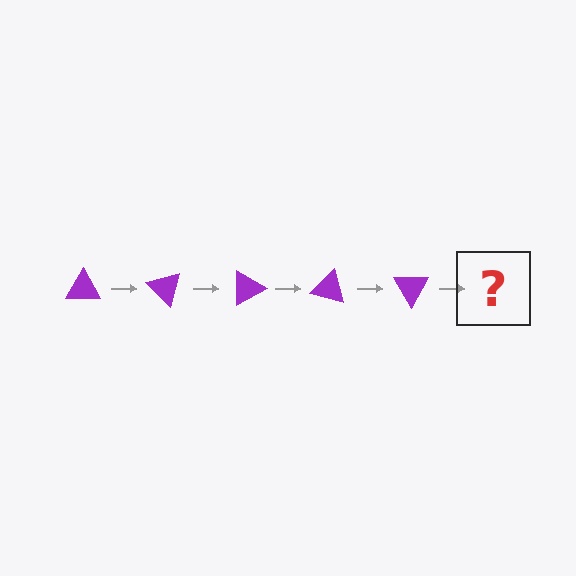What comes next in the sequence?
The next element should be a purple triangle rotated 225 degrees.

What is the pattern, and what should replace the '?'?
The pattern is that the triangle rotates 45 degrees each step. The '?' should be a purple triangle rotated 225 degrees.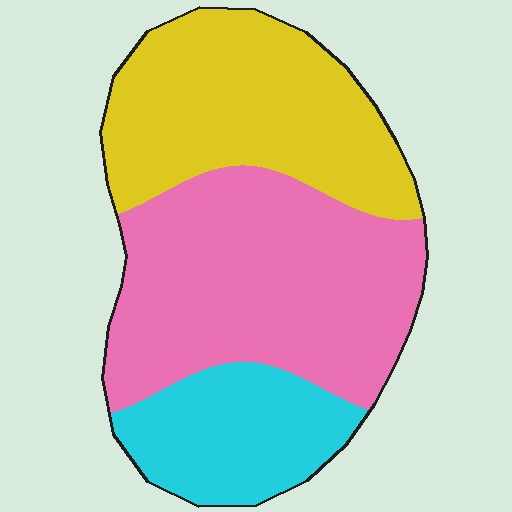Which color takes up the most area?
Pink, at roughly 45%.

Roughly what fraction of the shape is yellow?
Yellow covers about 35% of the shape.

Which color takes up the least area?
Cyan, at roughly 20%.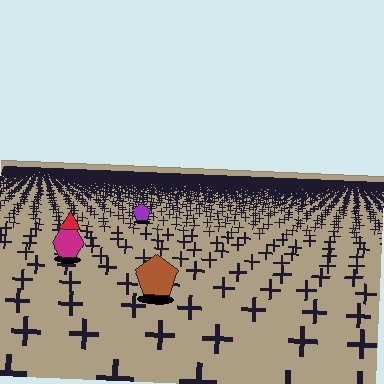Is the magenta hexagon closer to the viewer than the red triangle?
Yes. The magenta hexagon is closer — you can tell from the texture gradient: the ground texture is coarser near it.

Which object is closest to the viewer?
The brown pentagon is closest. The texture marks near it are larger and more spread out.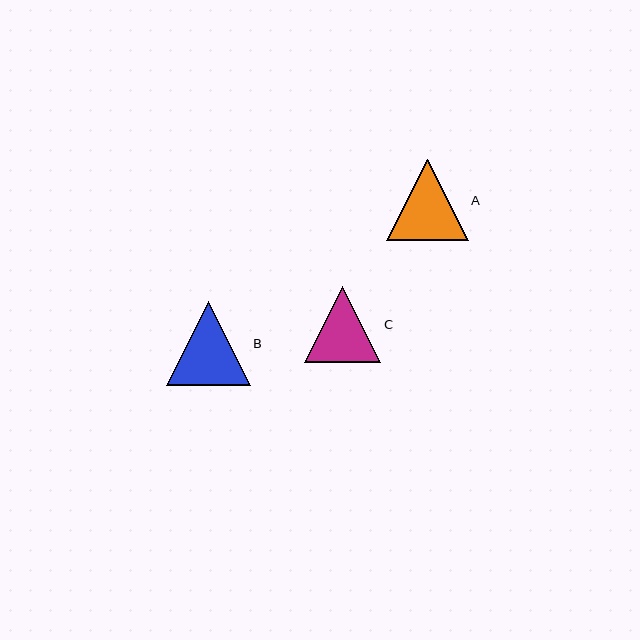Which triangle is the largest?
Triangle B is the largest with a size of approximately 83 pixels.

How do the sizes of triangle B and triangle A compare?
Triangle B and triangle A are approximately the same size.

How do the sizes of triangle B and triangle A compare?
Triangle B and triangle A are approximately the same size.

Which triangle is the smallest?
Triangle C is the smallest with a size of approximately 76 pixels.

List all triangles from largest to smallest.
From largest to smallest: B, A, C.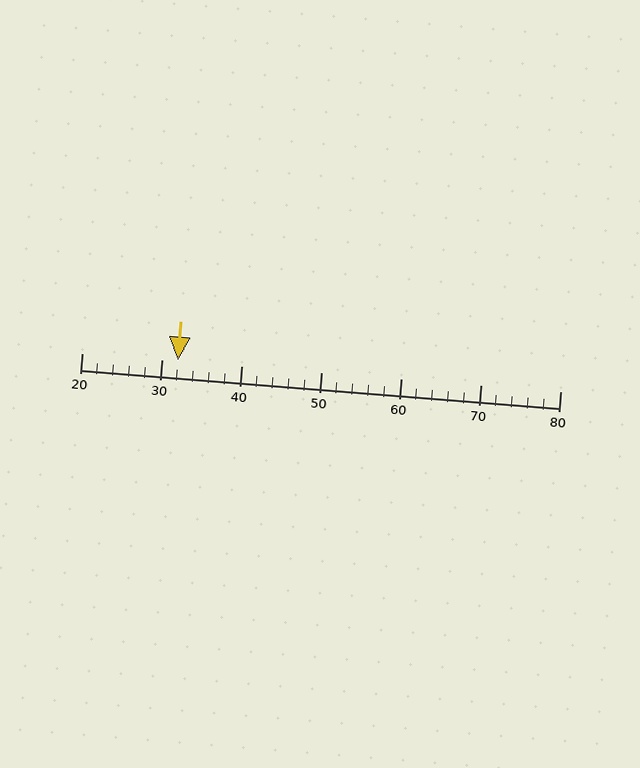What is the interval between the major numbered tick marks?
The major tick marks are spaced 10 units apart.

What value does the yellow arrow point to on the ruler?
The yellow arrow points to approximately 32.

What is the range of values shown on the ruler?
The ruler shows values from 20 to 80.